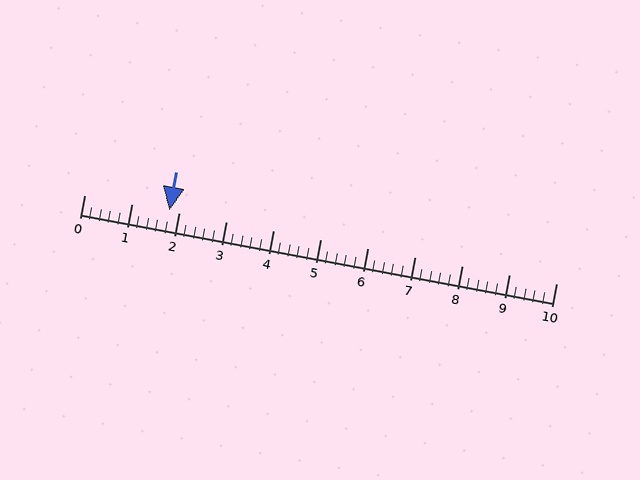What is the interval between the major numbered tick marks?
The major tick marks are spaced 1 units apart.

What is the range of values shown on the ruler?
The ruler shows values from 0 to 10.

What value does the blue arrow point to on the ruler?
The blue arrow points to approximately 1.8.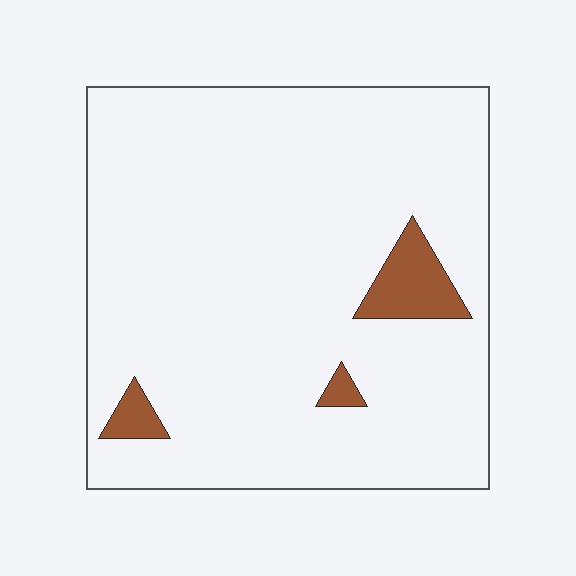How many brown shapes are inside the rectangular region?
3.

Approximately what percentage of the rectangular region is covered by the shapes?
Approximately 5%.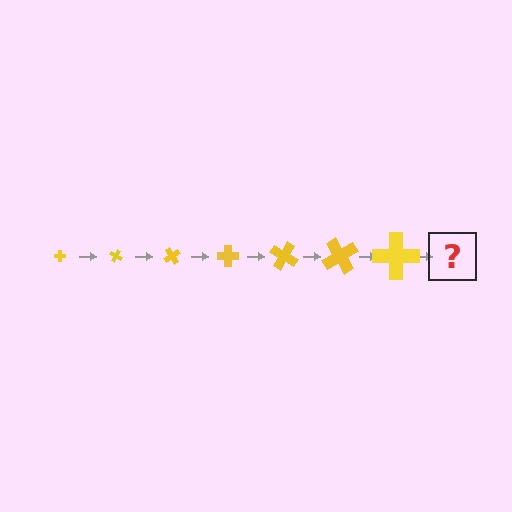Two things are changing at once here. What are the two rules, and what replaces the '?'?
The two rules are that the cross grows larger each step and it rotates 30 degrees each step. The '?' should be a cross, larger than the previous one and rotated 210 degrees from the start.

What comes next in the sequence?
The next element should be a cross, larger than the previous one and rotated 210 degrees from the start.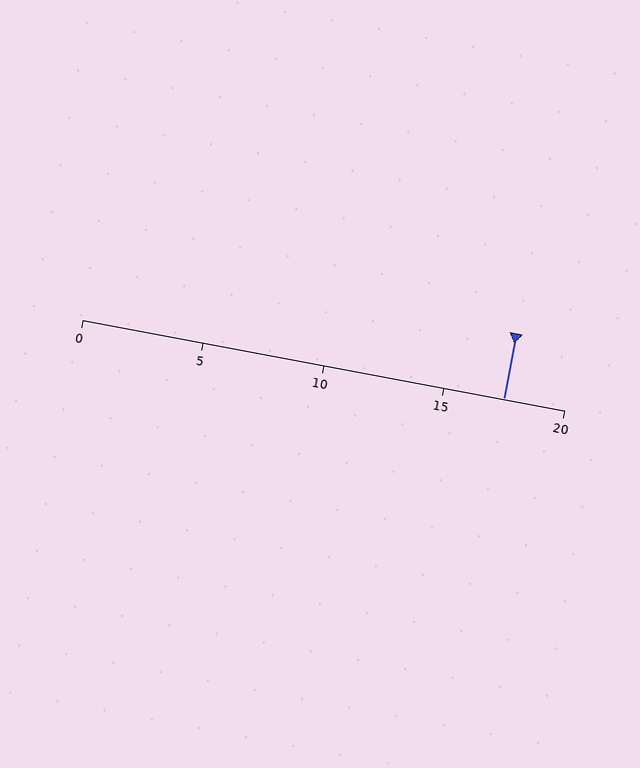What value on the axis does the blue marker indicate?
The marker indicates approximately 17.5.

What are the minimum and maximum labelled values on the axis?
The axis runs from 0 to 20.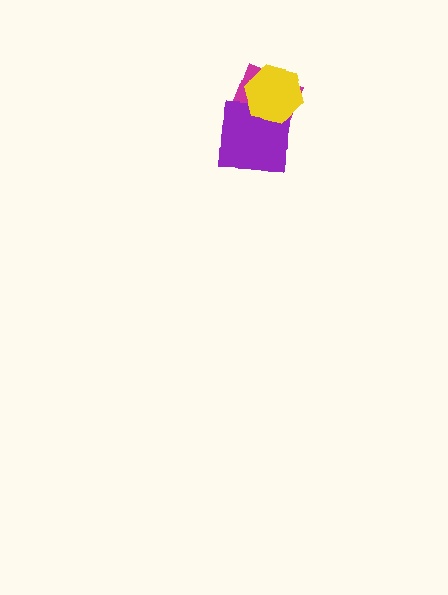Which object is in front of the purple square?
The yellow hexagon is in front of the purple square.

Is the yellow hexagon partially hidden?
No, no other shape covers it.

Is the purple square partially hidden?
Yes, it is partially covered by another shape.